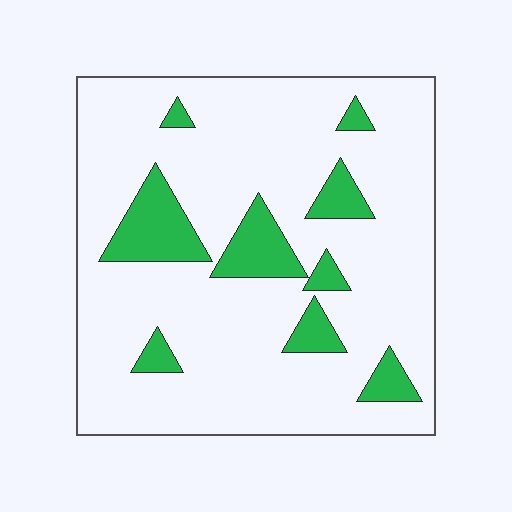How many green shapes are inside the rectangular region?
9.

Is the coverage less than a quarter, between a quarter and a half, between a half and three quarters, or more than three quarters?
Less than a quarter.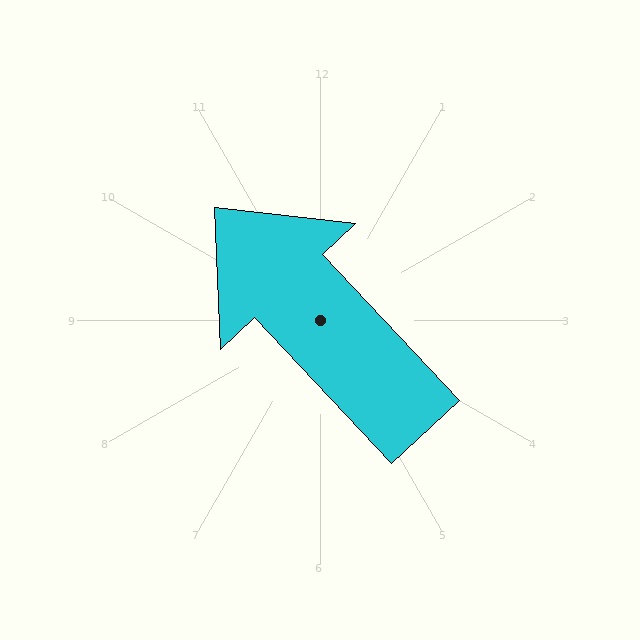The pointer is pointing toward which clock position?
Roughly 11 o'clock.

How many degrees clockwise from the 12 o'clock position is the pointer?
Approximately 317 degrees.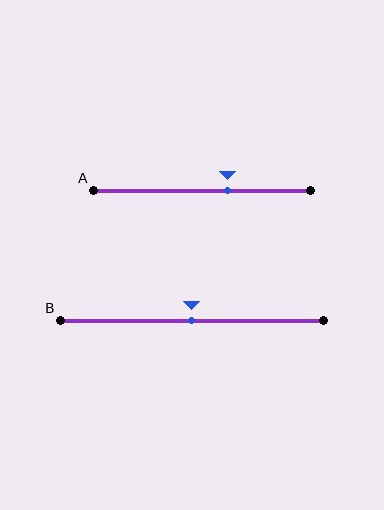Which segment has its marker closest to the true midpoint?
Segment B has its marker closest to the true midpoint.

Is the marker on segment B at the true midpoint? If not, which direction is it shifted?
Yes, the marker on segment B is at the true midpoint.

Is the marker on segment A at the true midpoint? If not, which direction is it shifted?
No, the marker on segment A is shifted to the right by about 12% of the segment length.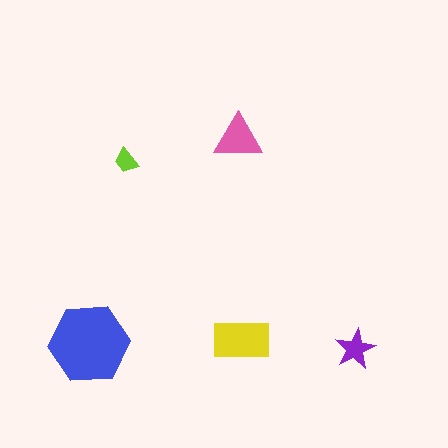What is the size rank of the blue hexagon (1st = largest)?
1st.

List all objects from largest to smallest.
The blue hexagon, the yellow rectangle, the pink triangle, the purple star, the lime trapezoid.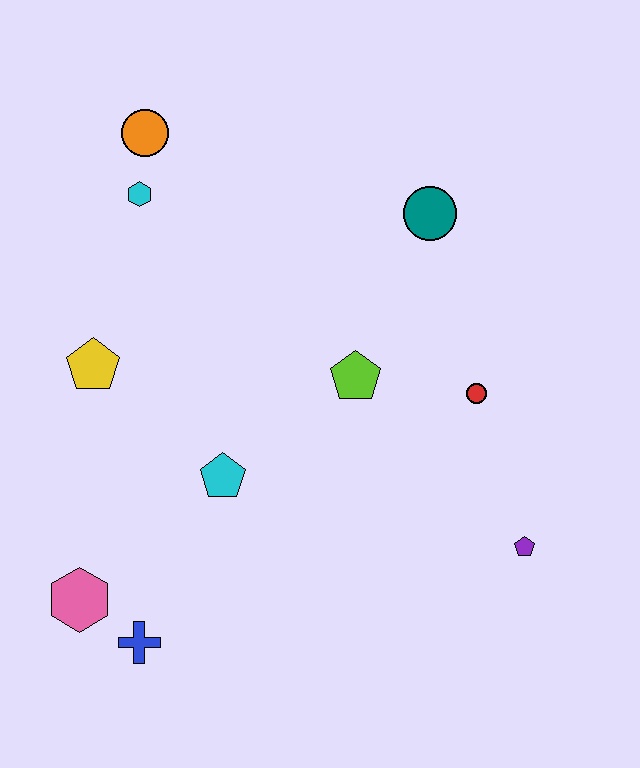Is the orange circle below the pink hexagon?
No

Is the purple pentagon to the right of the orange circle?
Yes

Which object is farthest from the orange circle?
The purple pentagon is farthest from the orange circle.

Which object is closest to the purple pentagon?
The red circle is closest to the purple pentagon.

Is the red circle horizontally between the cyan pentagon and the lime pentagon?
No